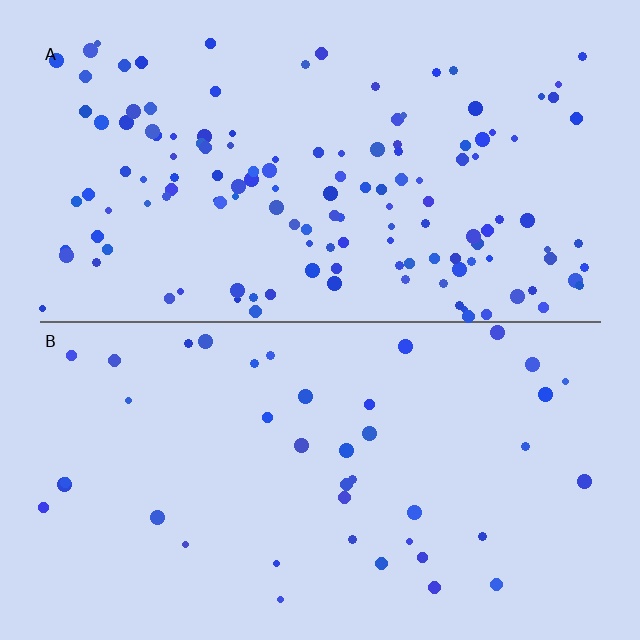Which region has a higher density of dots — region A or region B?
A (the top).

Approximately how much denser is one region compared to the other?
Approximately 3.3× — region A over region B.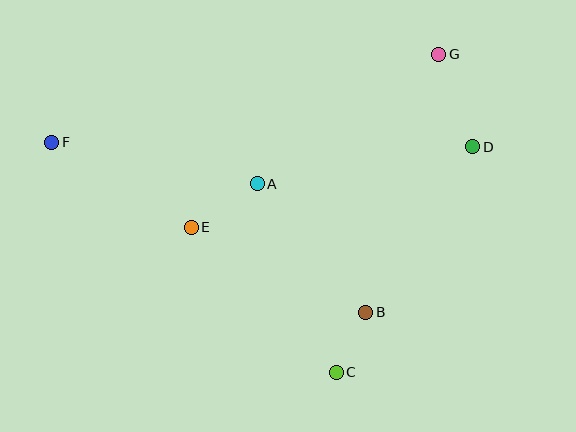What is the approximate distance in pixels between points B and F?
The distance between B and F is approximately 357 pixels.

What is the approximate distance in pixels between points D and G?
The distance between D and G is approximately 98 pixels.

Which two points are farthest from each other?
Points D and F are farthest from each other.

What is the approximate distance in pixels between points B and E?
The distance between B and E is approximately 194 pixels.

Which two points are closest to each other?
Points B and C are closest to each other.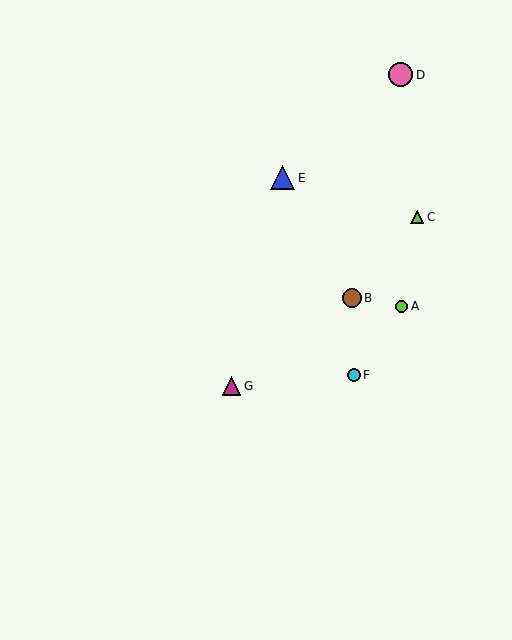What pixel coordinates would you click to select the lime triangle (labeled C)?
Click at (417, 217) to select the lime triangle C.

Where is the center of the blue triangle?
The center of the blue triangle is at (283, 178).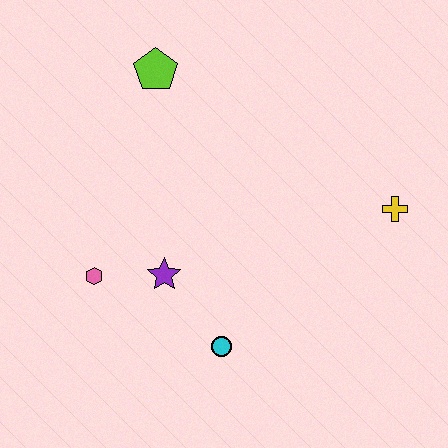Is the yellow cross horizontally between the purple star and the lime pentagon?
No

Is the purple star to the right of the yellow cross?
No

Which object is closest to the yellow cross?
The cyan circle is closest to the yellow cross.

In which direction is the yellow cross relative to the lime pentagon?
The yellow cross is to the right of the lime pentagon.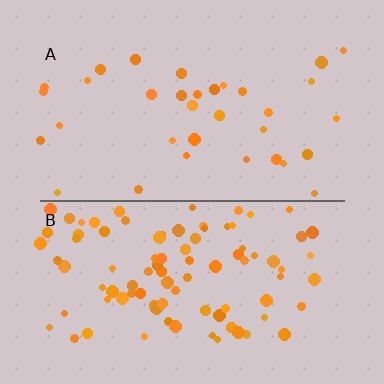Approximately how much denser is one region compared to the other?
Approximately 2.8× — region B over region A.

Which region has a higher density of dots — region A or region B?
B (the bottom).